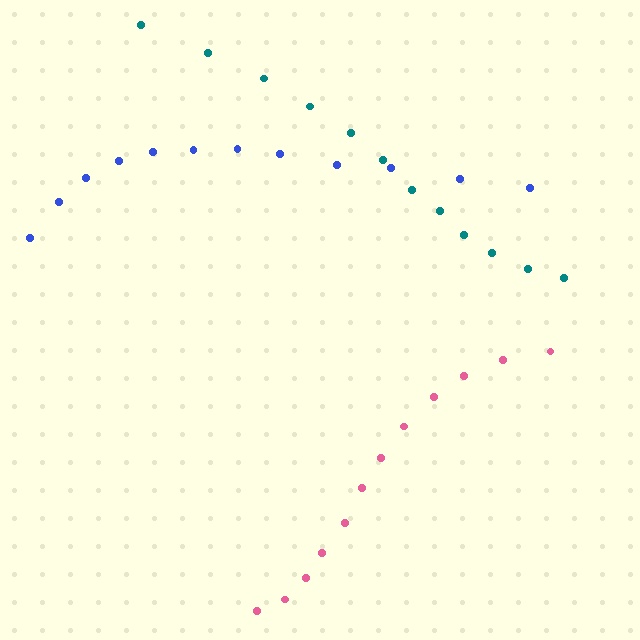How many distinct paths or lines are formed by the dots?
There are 3 distinct paths.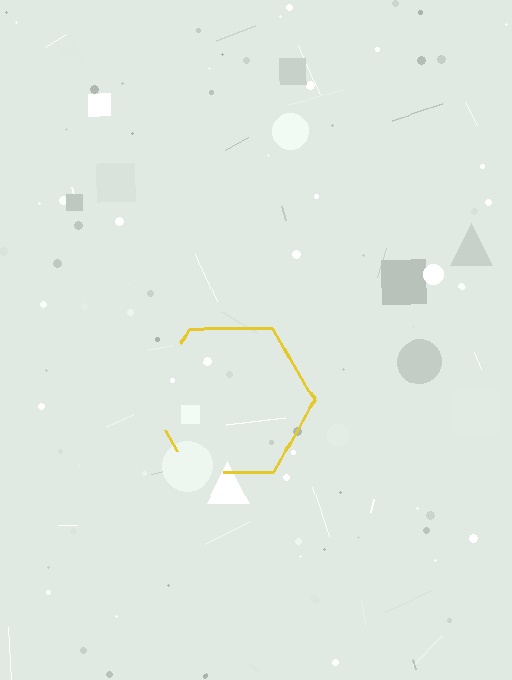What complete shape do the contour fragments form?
The contour fragments form a hexagon.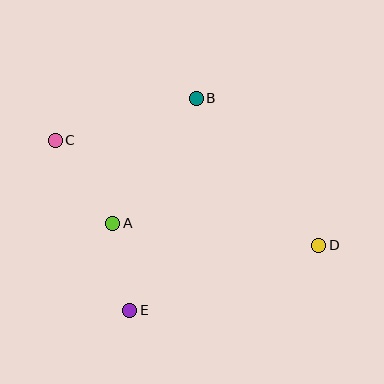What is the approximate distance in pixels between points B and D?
The distance between B and D is approximately 191 pixels.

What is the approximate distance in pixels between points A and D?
The distance between A and D is approximately 207 pixels.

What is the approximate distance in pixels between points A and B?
The distance between A and B is approximately 150 pixels.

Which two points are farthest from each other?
Points C and D are farthest from each other.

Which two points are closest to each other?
Points A and E are closest to each other.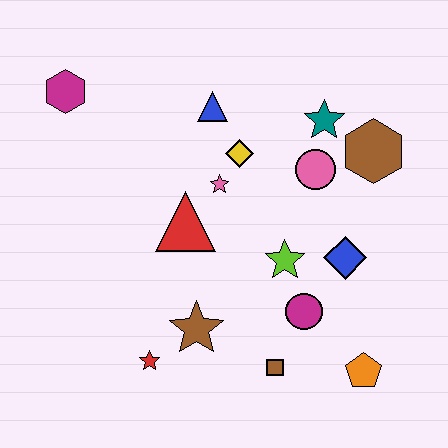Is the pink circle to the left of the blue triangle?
No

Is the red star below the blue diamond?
Yes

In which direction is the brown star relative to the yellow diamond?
The brown star is below the yellow diamond.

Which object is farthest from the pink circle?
The magenta hexagon is farthest from the pink circle.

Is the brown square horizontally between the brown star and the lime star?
Yes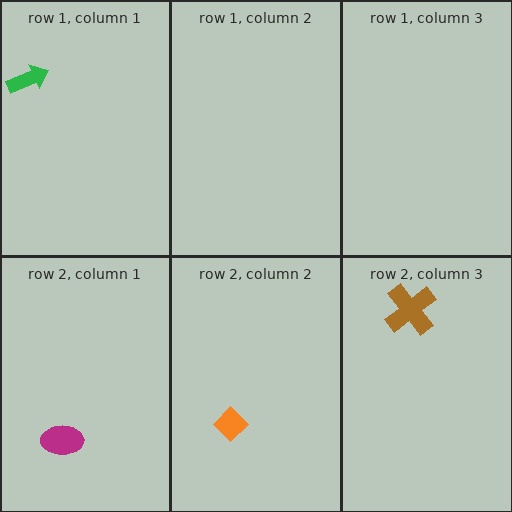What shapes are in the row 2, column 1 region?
The magenta ellipse.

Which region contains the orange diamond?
The row 2, column 2 region.